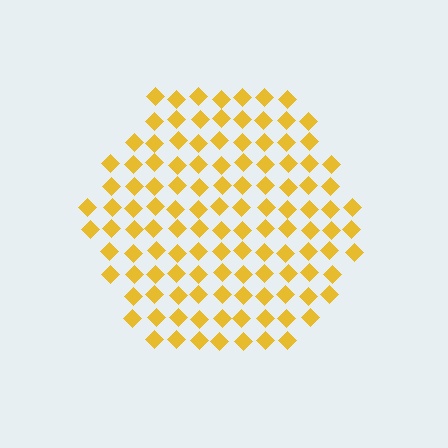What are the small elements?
The small elements are diamonds.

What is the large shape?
The large shape is a hexagon.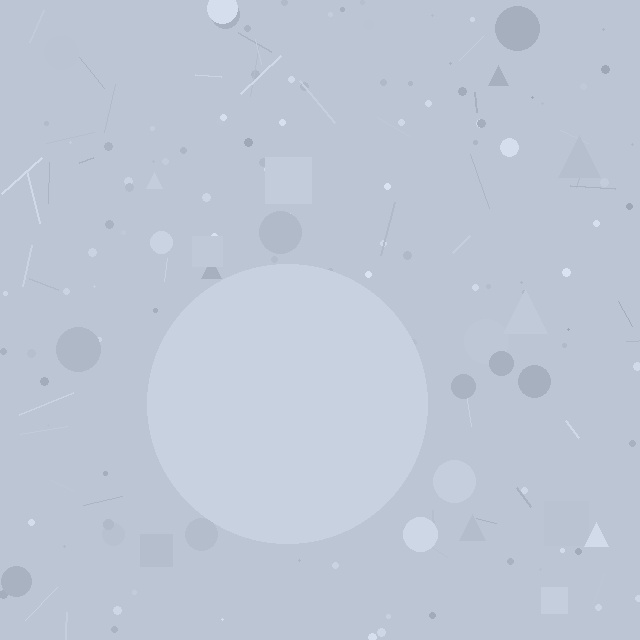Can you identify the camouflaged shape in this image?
The camouflaged shape is a circle.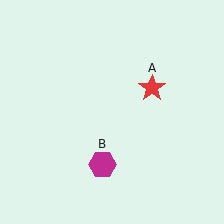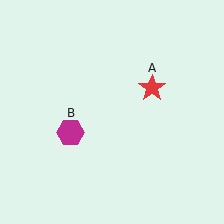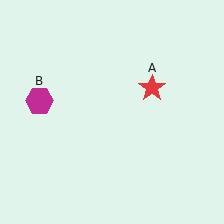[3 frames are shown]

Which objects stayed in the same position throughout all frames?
Red star (object A) remained stationary.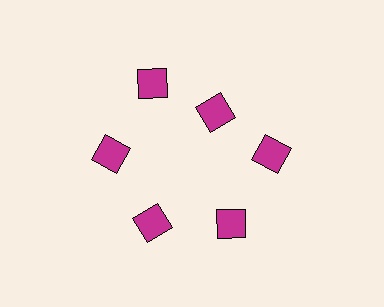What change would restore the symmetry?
The symmetry would be restored by moving it outward, back onto the ring so that all 6 diamonds sit at equal angles and equal distance from the center.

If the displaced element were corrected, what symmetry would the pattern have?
It would have 6-fold rotational symmetry — the pattern would map onto itself every 60 degrees.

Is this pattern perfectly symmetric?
No. The 6 magenta diamonds are arranged in a ring, but one element near the 1 o'clock position is pulled inward toward the center, breaking the 6-fold rotational symmetry.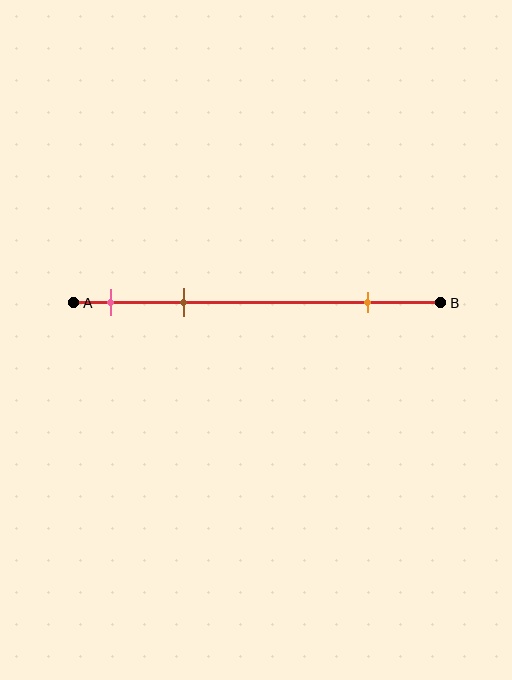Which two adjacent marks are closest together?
The pink and brown marks are the closest adjacent pair.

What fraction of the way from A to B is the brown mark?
The brown mark is approximately 30% (0.3) of the way from A to B.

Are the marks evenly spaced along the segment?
No, the marks are not evenly spaced.